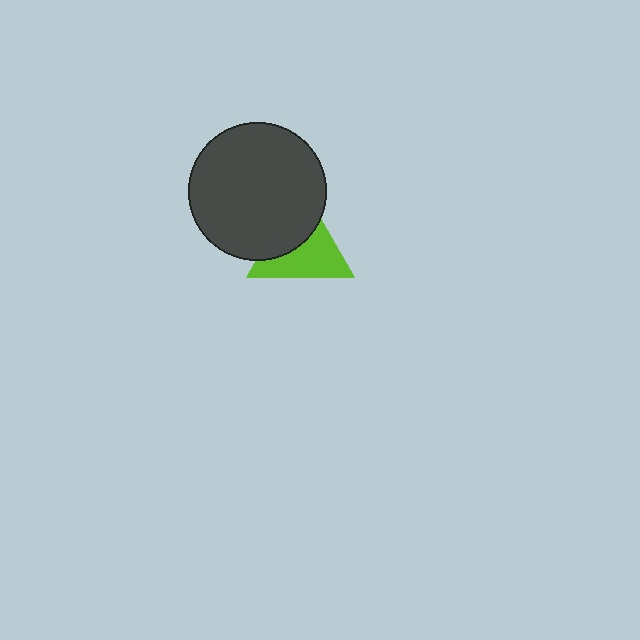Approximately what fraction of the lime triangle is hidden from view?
Roughly 44% of the lime triangle is hidden behind the dark gray circle.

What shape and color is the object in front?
The object in front is a dark gray circle.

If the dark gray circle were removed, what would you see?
You would see the complete lime triangle.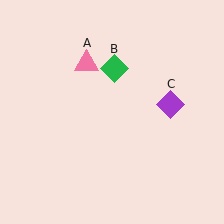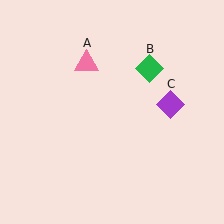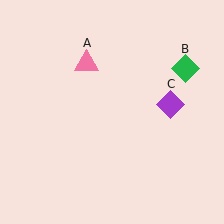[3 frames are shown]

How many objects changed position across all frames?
1 object changed position: green diamond (object B).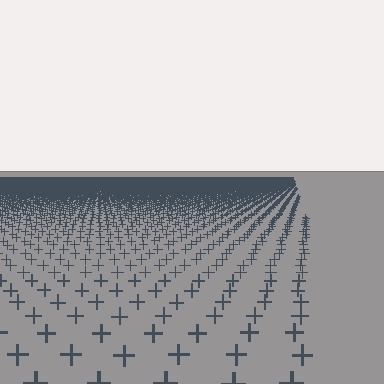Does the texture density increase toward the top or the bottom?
Density increases toward the top.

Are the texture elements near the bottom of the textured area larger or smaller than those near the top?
Larger. Near the bottom, elements are closer to the viewer and appear at a bigger on-screen size.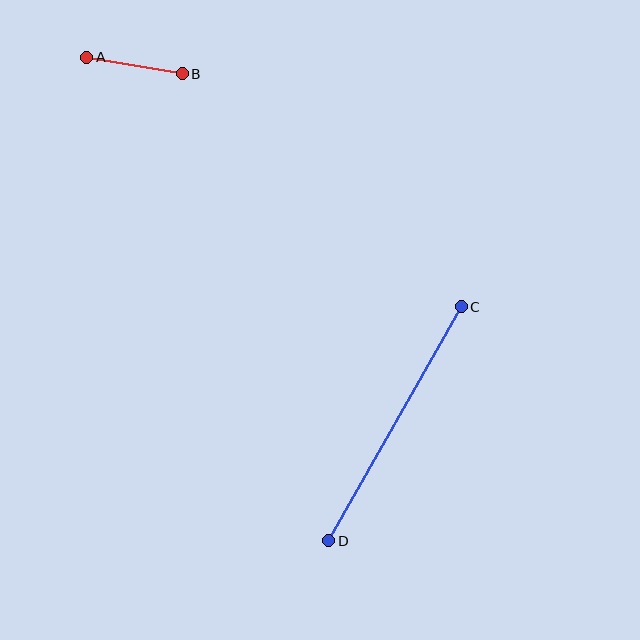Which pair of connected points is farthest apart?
Points C and D are farthest apart.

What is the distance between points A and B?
The distance is approximately 97 pixels.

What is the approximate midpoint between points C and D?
The midpoint is at approximately (395, 424) pixels.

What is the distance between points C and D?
The distance is approximately 269 pixels.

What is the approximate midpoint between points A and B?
The midpoint is at approximately (134, 65) pixels.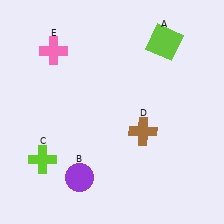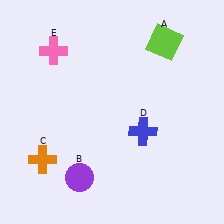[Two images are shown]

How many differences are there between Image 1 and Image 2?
There are 2 differences between the two images.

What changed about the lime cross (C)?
In Image 1, C is lime. In Image 2, it changed to orange.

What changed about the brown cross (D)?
In Image 1, D is brown. In Image 2, it changed to blue.